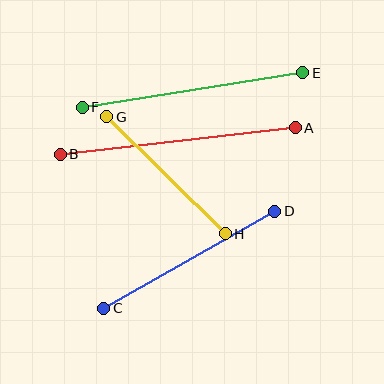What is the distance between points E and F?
The distance is approximately 223 pixels.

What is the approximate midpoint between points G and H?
The midpoint is at approximately (166, 175) pixels.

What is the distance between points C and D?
The distance is approximately 197 pixels.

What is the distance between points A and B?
The distance is approximately 236 pixels.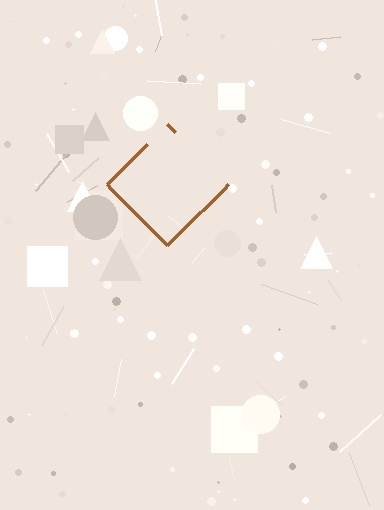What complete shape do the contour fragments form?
The contour fragments form a diamond.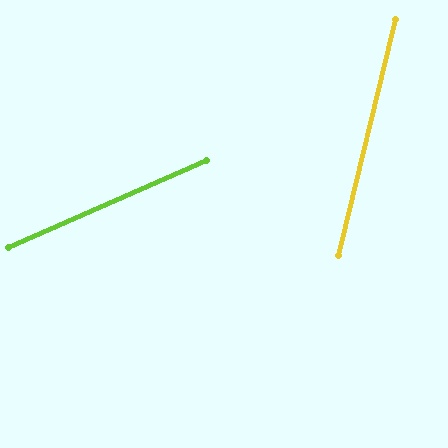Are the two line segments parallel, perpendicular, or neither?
Neither parallel nor perpendicular — they differ by about 53°.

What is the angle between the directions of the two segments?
Approximately 53 degrees.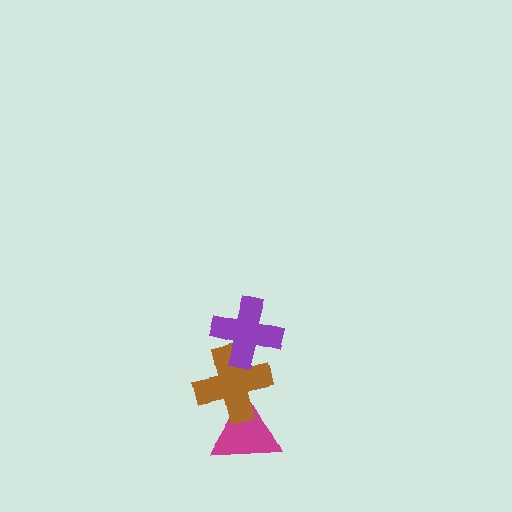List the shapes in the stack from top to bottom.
From top to bottom: the purple cross, the brown cross, the magenta triangle.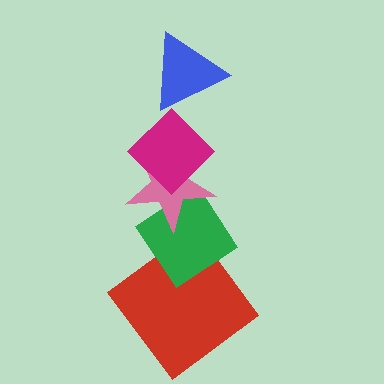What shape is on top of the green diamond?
The pink star is on top of the green diamond.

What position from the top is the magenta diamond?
The magenta diamond is 2nd from the top.